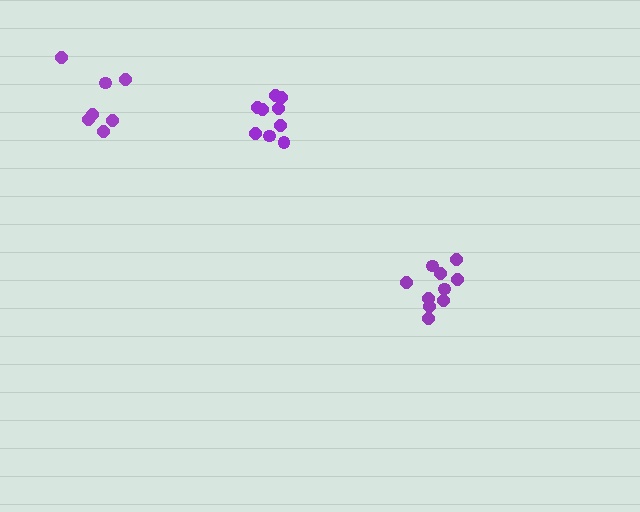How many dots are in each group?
Group 1: 10 dots, Group 2: 7 dots, Group 3: 9 dots (26 total).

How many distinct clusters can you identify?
There are 3 distinct clusters.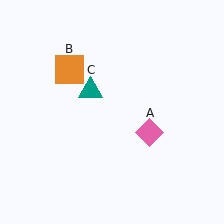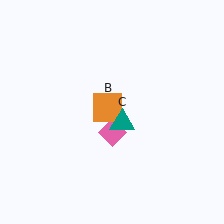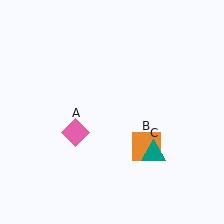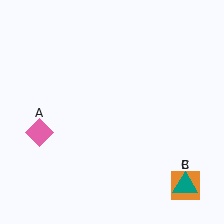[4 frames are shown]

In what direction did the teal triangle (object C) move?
The teal triangle (object C) moved down and to the right.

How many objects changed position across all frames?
3 objects changed position: pink diamond (object A), orange square (object B), teal triangle (object C).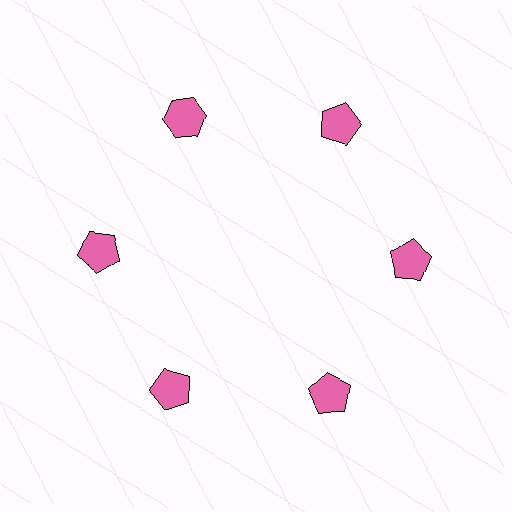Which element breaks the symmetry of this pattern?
The pink hexagon at roughly the 11 o'clock position breaks the symmetry. All other shapes are pink pentagons.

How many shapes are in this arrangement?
There are 6 shapes arranged in a ring pattern.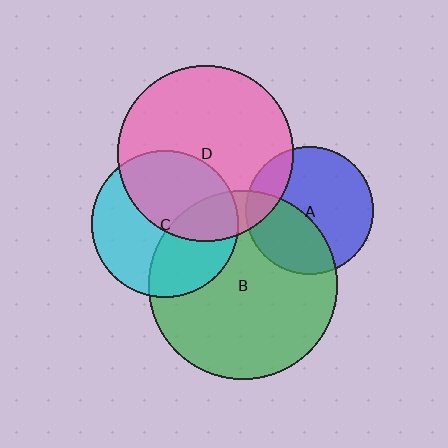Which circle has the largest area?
Circle B (green).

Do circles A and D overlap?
Yes.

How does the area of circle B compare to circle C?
Approximately 1.7 times.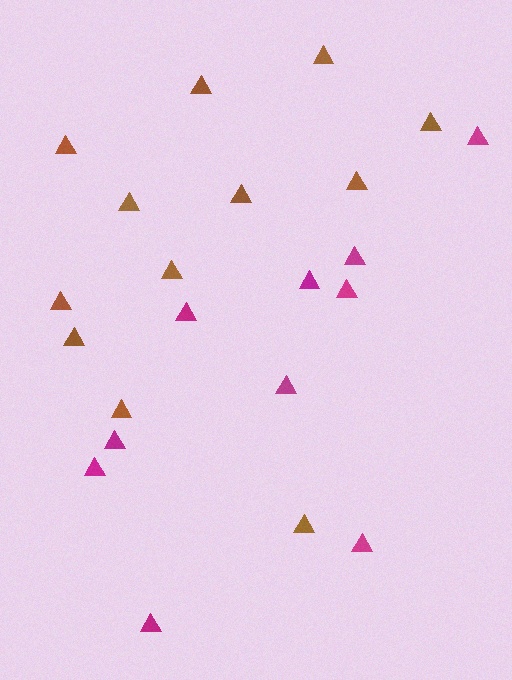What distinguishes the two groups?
There are 2 groups: one group of brown triangles (12) and one group of magenta triangles (10).